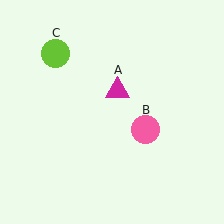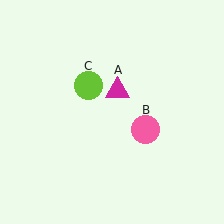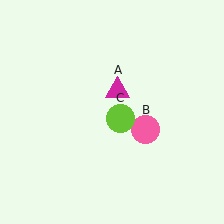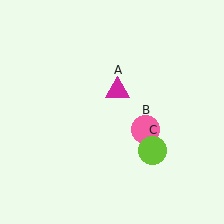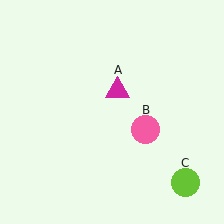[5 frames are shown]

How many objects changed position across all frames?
1 object changed position: lime circle (object C).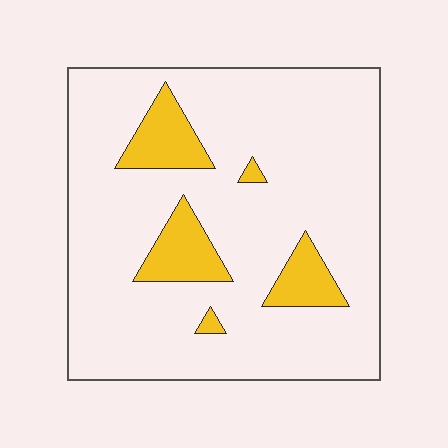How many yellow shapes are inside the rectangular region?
5.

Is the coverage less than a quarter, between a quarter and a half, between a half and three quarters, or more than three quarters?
Less than a quarter.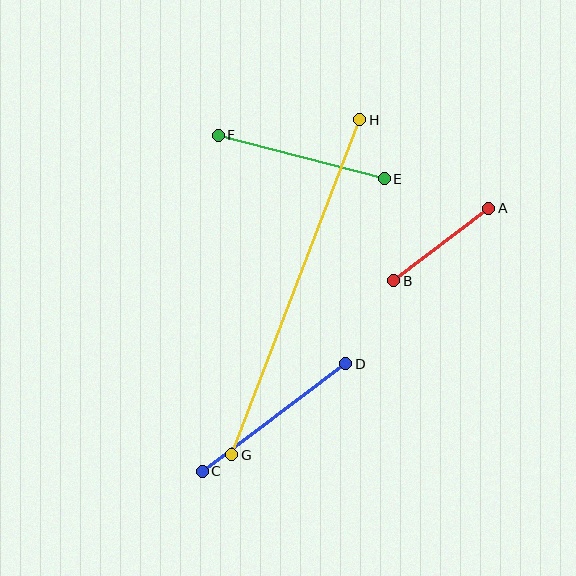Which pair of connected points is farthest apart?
Points G and H are farthest apart.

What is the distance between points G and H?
The distance is approximately 359 pixels.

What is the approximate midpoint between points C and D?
The midpoint is at approximately (274, 418) pixels.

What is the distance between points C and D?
The distance is approximately 179 pixels.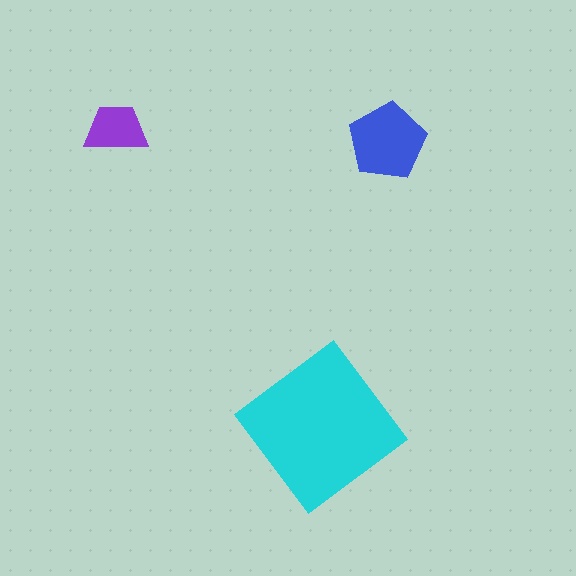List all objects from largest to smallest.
The cyan diamond, the blue pentagon, the purple trapezoid.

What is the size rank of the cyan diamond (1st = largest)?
1st.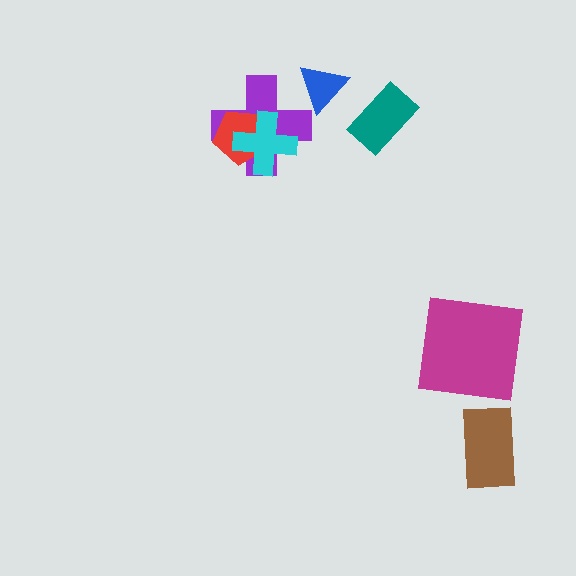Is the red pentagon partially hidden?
Yes, it is partially covered by another shape.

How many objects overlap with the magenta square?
0 objects overlap with the magenta square.